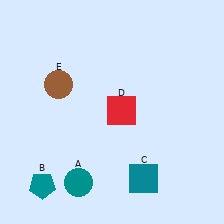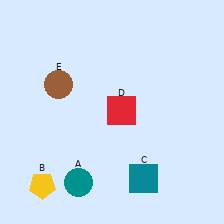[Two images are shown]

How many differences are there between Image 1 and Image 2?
There is 1 difference between the two images.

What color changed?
The pentagon (B) changed from teal in Image 1 to yellow in Image 2.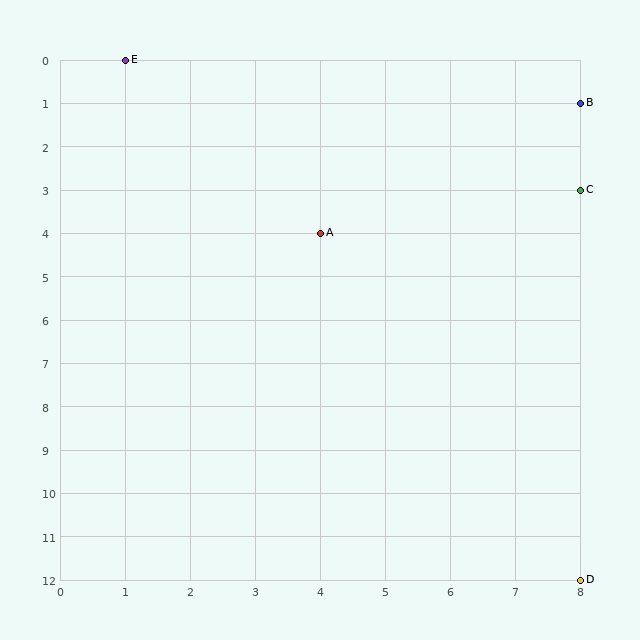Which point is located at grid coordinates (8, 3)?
Point C is at (8, 3).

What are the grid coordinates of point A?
Point A is at grid coordinates (4, 4).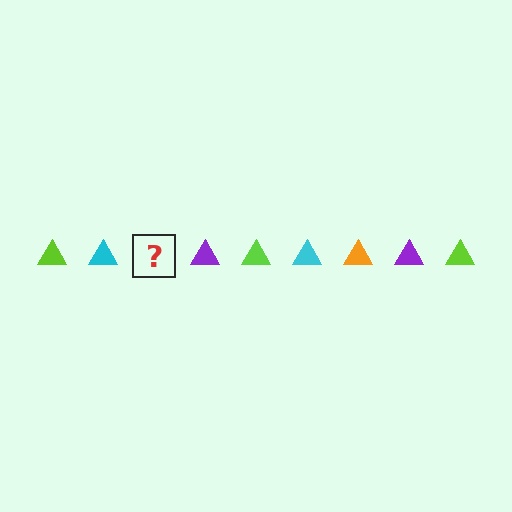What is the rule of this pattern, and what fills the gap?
The rule is that the pattern cycles through lime, cyan, orange, purple triangles. The gap should be filled with an orange triangle.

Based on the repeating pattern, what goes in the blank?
The blank should be an orange triangle.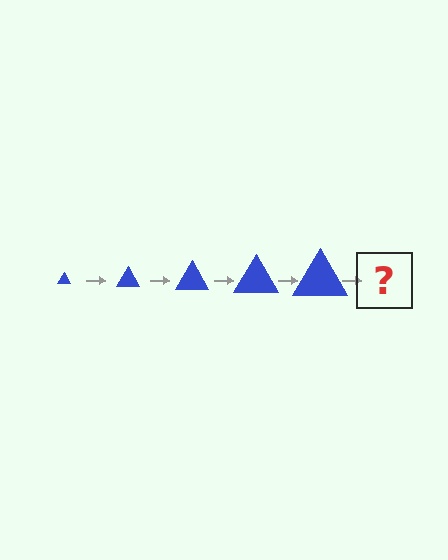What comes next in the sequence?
The next element should be a blue triangle, larger than the previous one.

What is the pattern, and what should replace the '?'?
The pattern is that the triangle gets progressively larger each step. The '?' should be a blue triangle, larger than the previous one.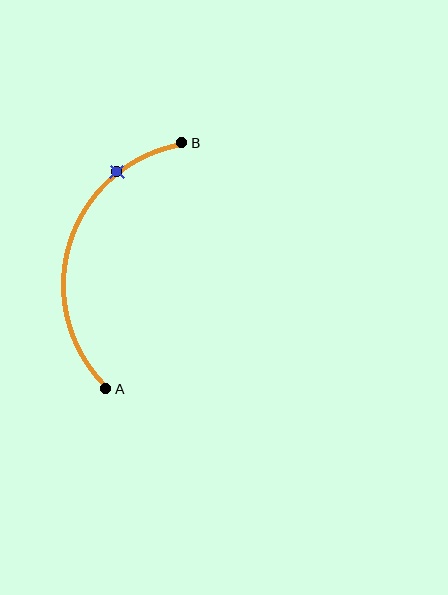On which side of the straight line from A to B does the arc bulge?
The arc bulges to the left of the straight line connecting A and B.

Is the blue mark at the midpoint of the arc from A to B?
No. The blue mark lies on the arc but is closer to endpoint B. The arc midpoint would be at the point on the curve equidistant along the arc from both A and B.